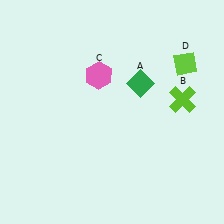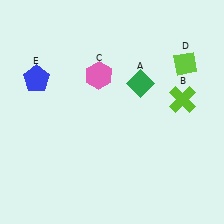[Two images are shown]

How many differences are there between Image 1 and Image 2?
There is 1 difference between the two images.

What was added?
A blue pentagon (E) was added in Image 2.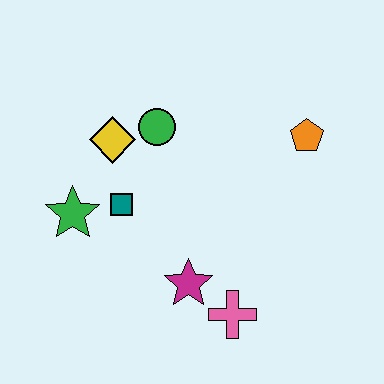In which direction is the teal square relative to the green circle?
The teal square is below the green circle.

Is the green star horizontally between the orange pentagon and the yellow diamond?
No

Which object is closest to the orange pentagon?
The green circle is closest to the orange pentagon.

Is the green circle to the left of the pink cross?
Yes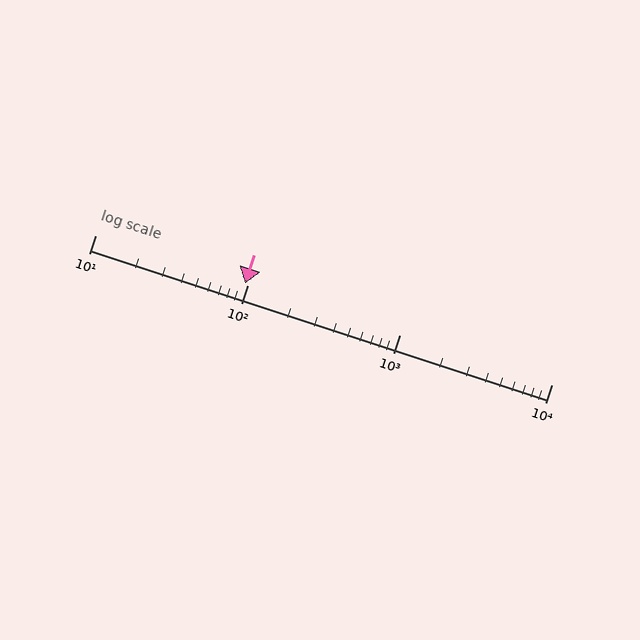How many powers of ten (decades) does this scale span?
The scale spans 3 decades, from 10 to 10000.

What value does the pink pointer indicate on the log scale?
The pointer indicates approximately 96.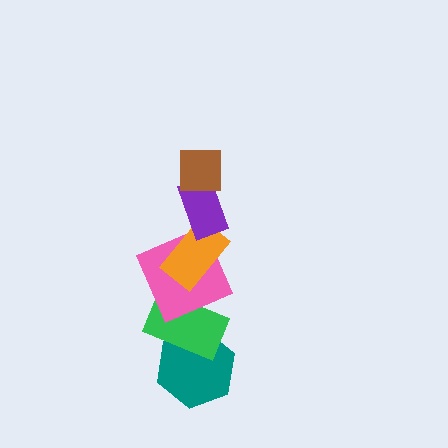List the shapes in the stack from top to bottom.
From top to bottom: the brown square, the purple rectangle, the orange rectangle, the pink square, the green rectangle, the teal hexagon.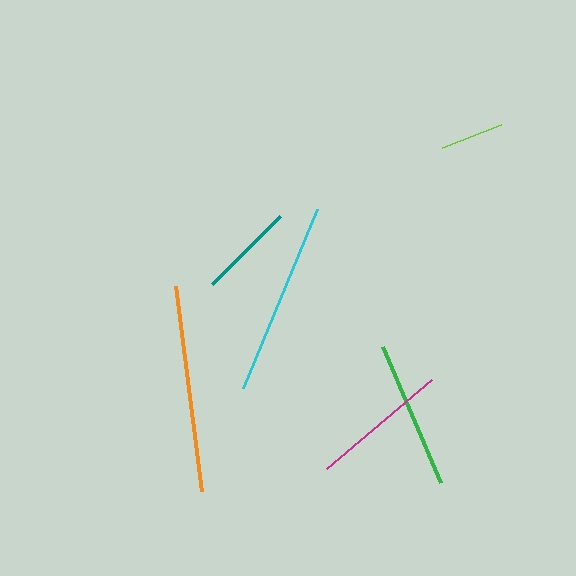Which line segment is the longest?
The orange line is the longest at approximately 207 pixels.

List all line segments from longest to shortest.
From longest to shortest: orange, cyan, green, magenta, teal, lime.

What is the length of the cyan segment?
The cyan segment is approximately 194 pixels long.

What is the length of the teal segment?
The teal segment is approximately 96 pixels long.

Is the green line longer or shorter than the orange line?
The orange line is longer than the green line.